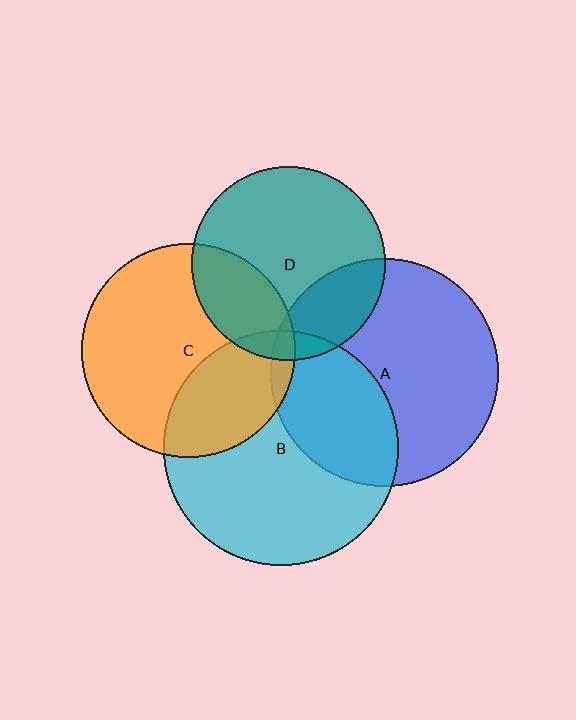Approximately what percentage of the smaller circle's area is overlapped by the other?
Approximately 30%.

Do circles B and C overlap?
Yes.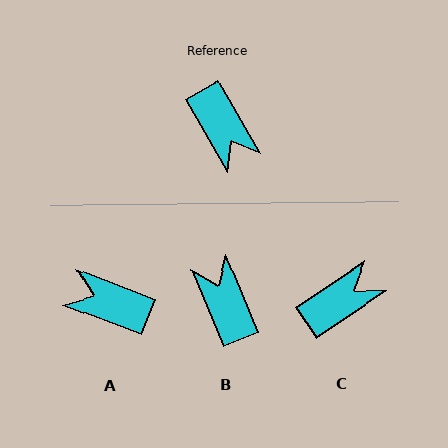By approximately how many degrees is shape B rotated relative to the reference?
Approximately 173 degrees counter-clockwise.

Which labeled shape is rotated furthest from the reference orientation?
B, about 173 degrees away.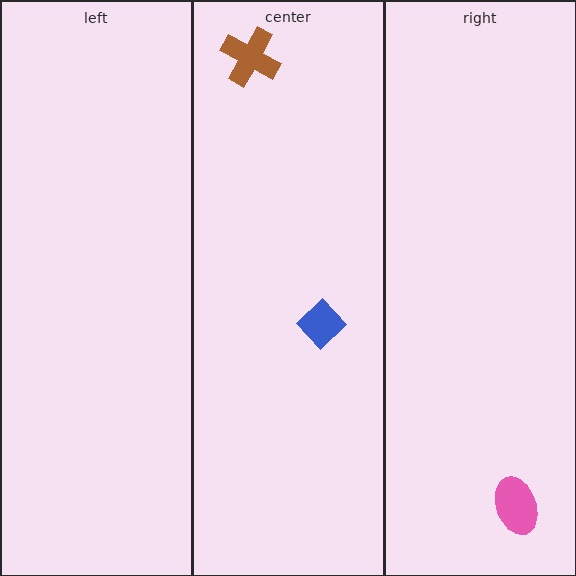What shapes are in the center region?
The brown cross, the blue diamond.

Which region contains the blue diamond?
The center region.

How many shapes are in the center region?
2.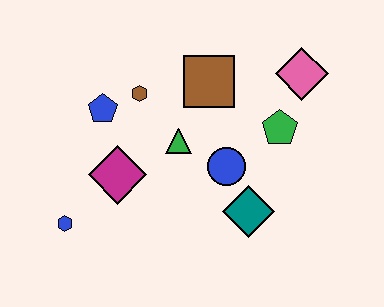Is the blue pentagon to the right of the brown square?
No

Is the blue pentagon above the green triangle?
Yes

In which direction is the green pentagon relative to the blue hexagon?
The green pentagon is to the right of the blue hexagon.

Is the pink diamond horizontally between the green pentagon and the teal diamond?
No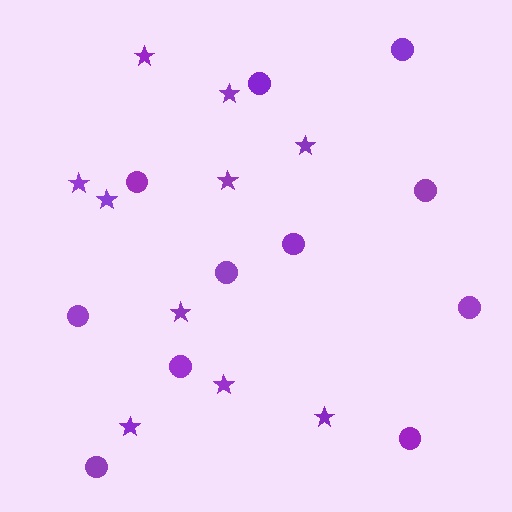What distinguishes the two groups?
There are 2 groups: one group of circles (11) and one group of stars (10).